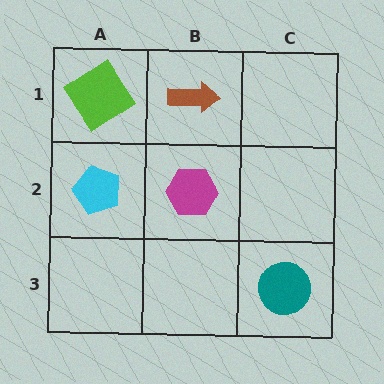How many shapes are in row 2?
2 shapes.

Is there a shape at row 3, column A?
No, that cell is empty.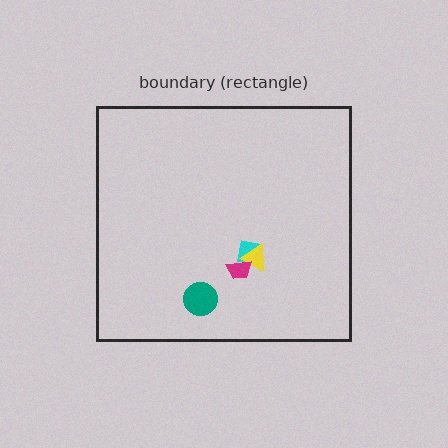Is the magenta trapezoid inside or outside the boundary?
Inside.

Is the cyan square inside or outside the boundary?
Inside.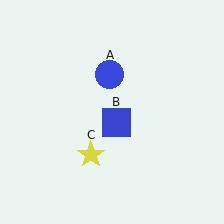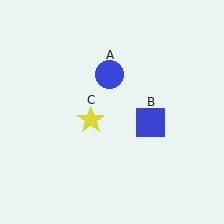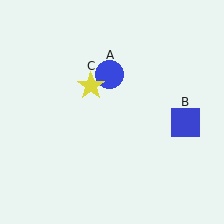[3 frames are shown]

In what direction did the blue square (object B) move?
The blue square (object B) moved right.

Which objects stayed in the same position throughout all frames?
Blue circle (object A) remained stationary.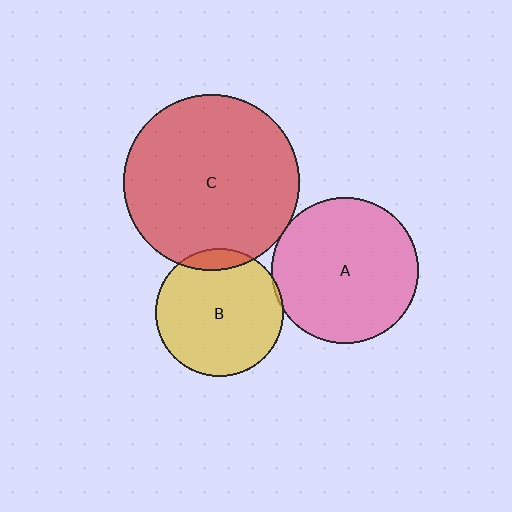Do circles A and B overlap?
Yes.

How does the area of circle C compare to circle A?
Approximately 1.4 times.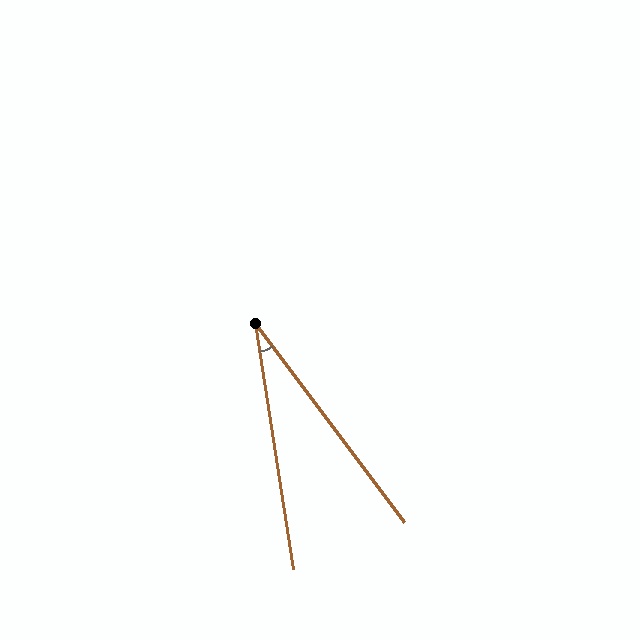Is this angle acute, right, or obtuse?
It is acute.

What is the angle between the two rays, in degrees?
Approximately 28 degrees.